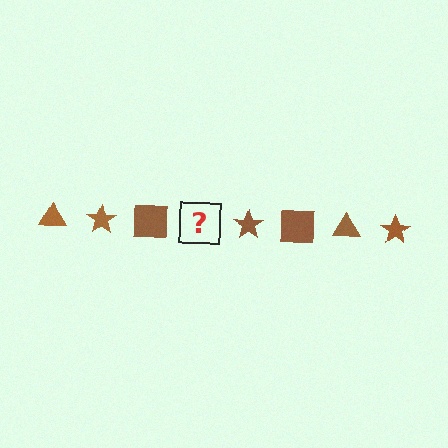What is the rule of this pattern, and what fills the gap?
The rule is that the pattern cycles through triangle, star, square shapes in brown. The gap should be filled with a brown triangle.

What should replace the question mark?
The question mark should be replaced with a brown triangle.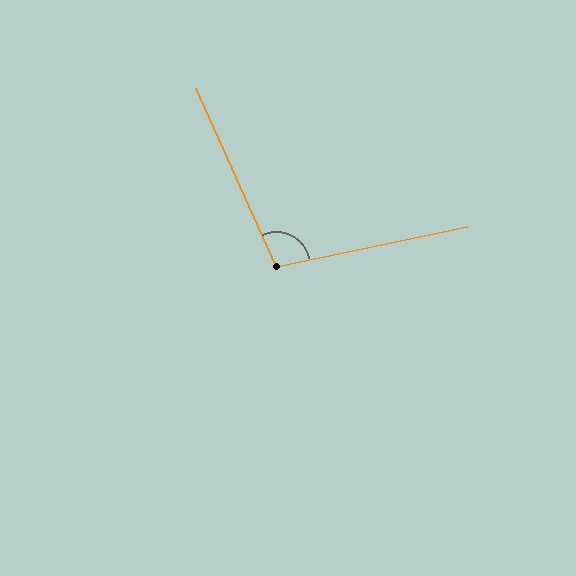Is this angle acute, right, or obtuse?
It is obtuse.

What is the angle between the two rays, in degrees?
Approximately 103 degrees.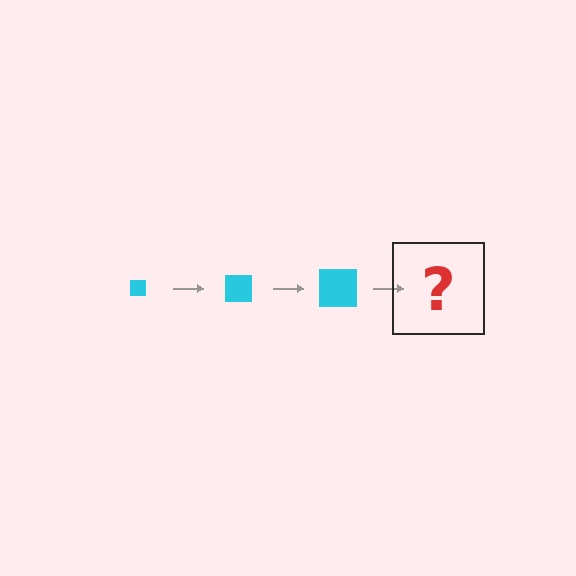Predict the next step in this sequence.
The next step is a cyan square, larger than the previous one.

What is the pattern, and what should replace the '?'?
The pattern is that the square gets progressively larger each step. The '?' should be a cyan square, larger than the previous one.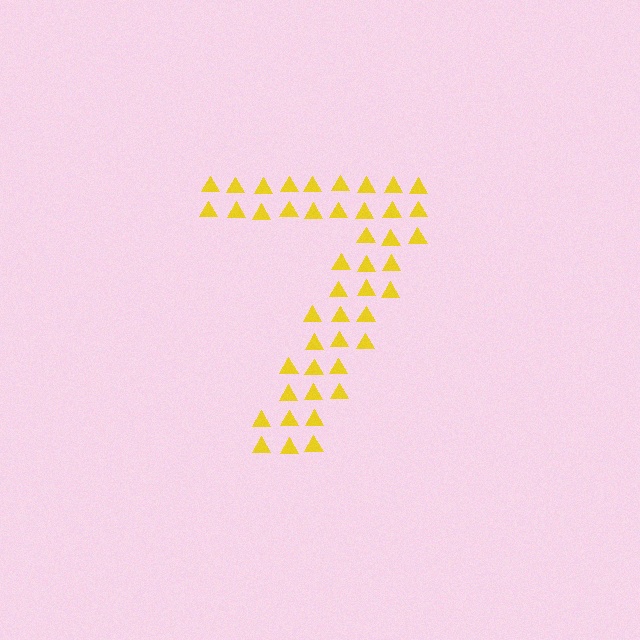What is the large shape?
The large shape is the digit 7.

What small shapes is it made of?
It is made of small triangles.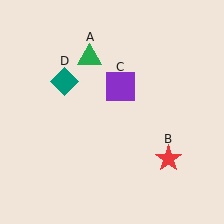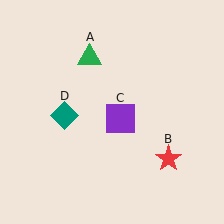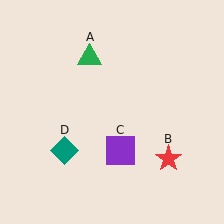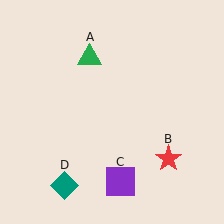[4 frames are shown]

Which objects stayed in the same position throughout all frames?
Green triangle (object A) and red star (object B) remained stationary.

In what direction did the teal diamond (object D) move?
The teal diamond (object D) moved down.